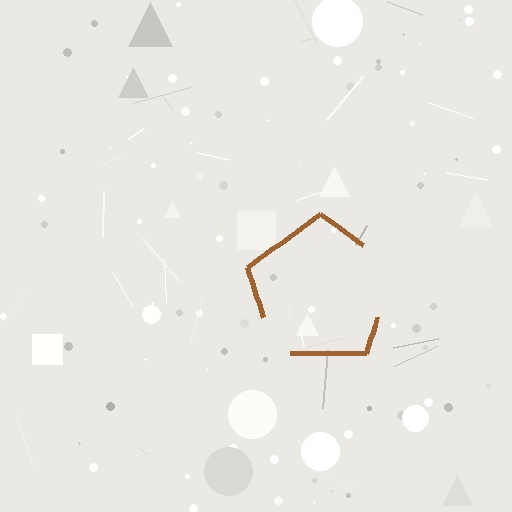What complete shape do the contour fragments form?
The contour fragments form a pentagon.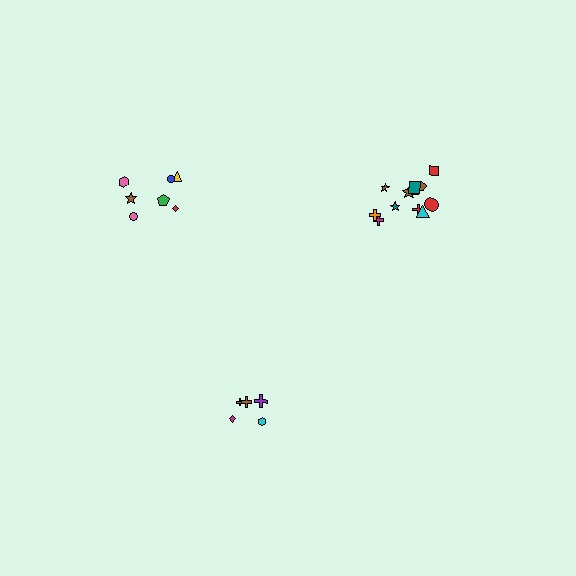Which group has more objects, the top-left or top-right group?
The top-right group.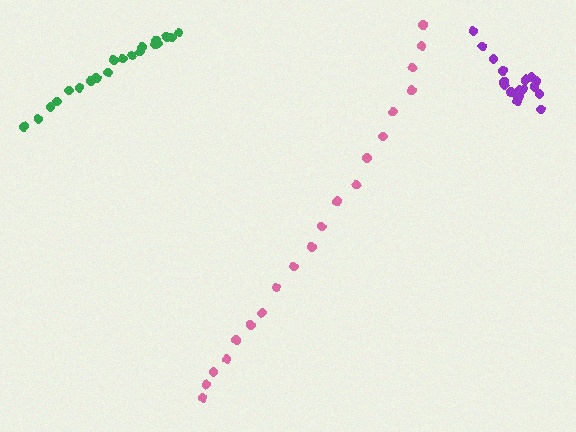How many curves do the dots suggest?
There are 3 distinct paths.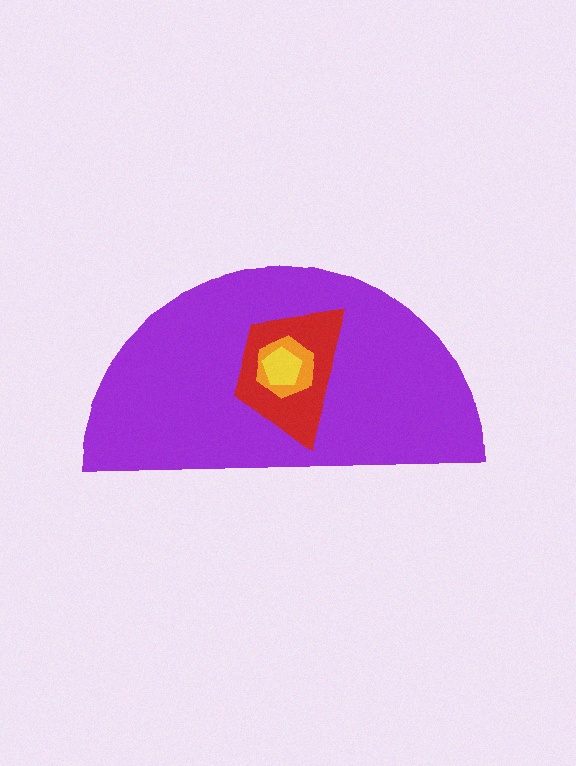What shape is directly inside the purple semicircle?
The red trapezoid.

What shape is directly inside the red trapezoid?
The orange hexagon.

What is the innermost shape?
The yellow pentagon.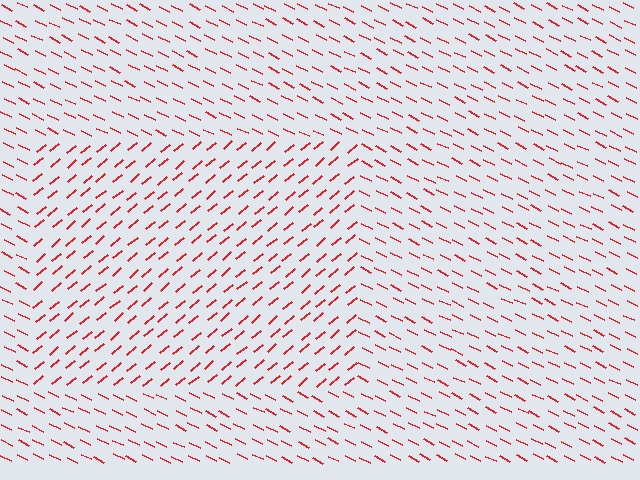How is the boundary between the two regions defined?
The boundary is defined purely by a change in line orientation (approximately 66 degrees difference). All lines are the same color and thickness.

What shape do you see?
I see a rectangle.